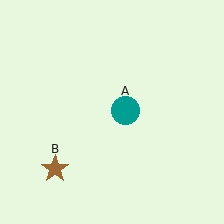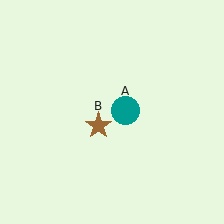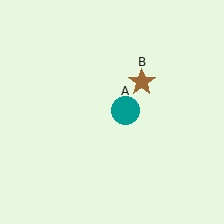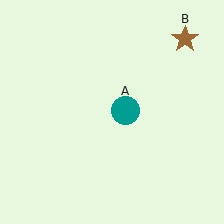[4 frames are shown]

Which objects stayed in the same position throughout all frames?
Teal circle (object A) remained stationary.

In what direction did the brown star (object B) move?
The brown star (object B) moved up and to the right.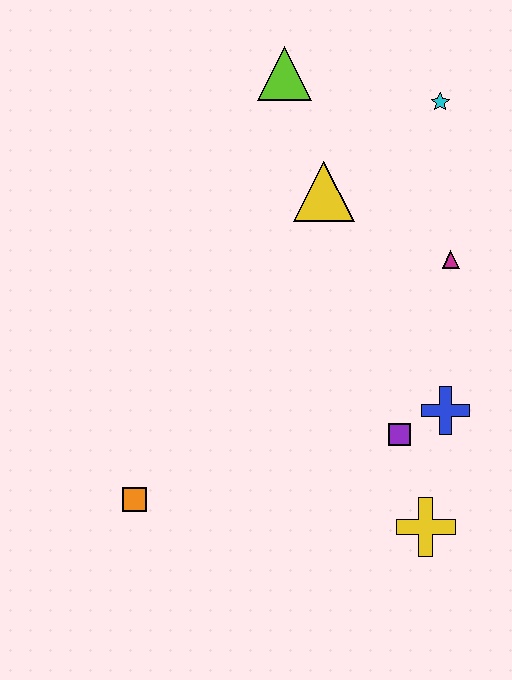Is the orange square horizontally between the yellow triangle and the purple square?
No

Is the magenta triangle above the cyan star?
No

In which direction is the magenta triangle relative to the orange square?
The magenta triangle is to the right of the orange square.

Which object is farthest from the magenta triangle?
The orange square is farthest from the magenta triangle.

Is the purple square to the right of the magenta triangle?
No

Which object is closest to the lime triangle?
The yellow triangle is closest to the lime triangle.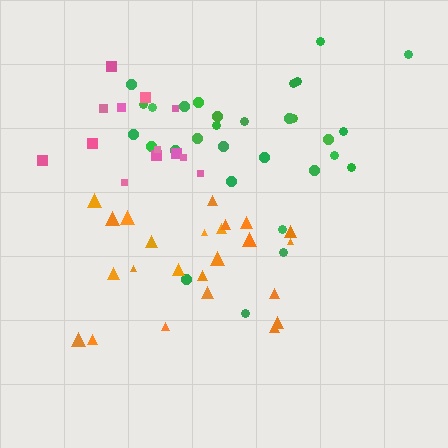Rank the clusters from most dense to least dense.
pink, green, orange.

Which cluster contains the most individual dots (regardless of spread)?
Green (30).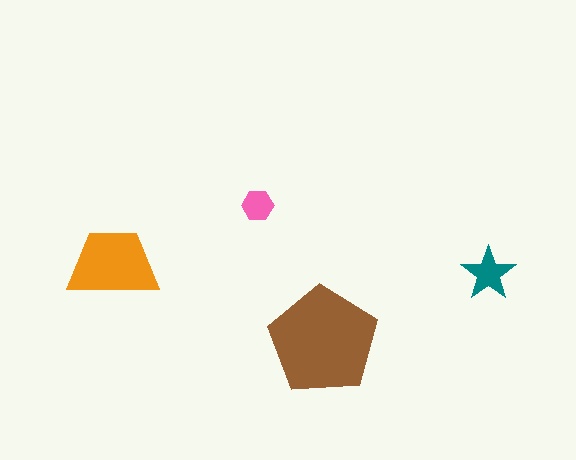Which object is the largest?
The brown pentagon.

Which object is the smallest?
The pink hexagon.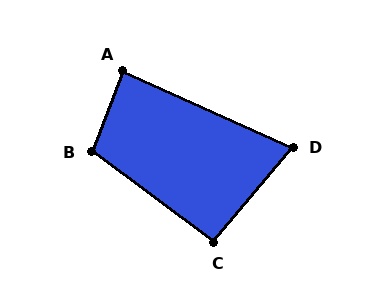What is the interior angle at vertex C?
Approximately 93 degrees (approximately right).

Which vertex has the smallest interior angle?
D, at approximately 74 degrees.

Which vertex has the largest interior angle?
B, at approximately 106 degrees.